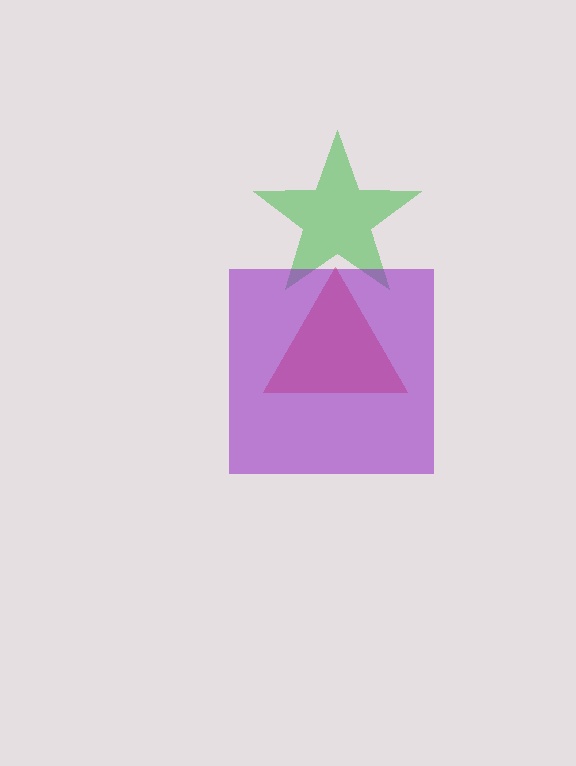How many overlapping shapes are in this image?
There are 3 overlapping shapes in the image.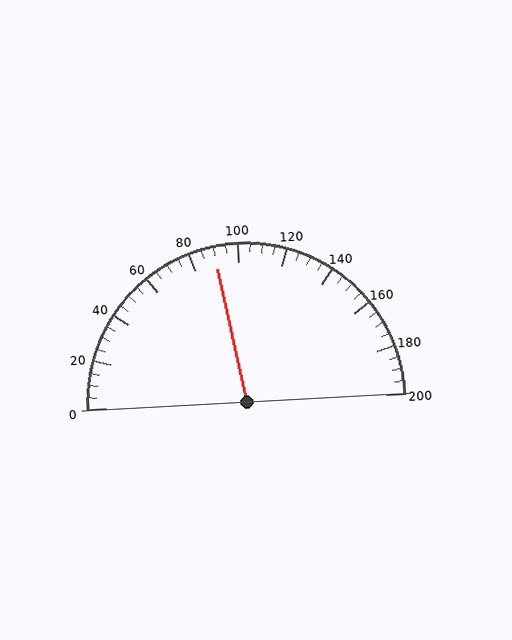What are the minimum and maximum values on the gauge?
The gauge ranges from 0 to 200.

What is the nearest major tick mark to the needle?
The nearest major tick mark is 80.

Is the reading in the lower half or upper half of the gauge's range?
The reading is in the lower half of the range (0 to 200).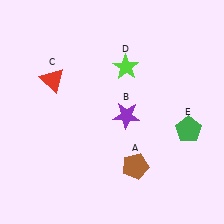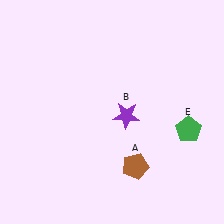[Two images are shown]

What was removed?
The lime star (D), the red triangle (C) were removed in Image 2.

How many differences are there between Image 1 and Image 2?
There are 2 differences between the two images.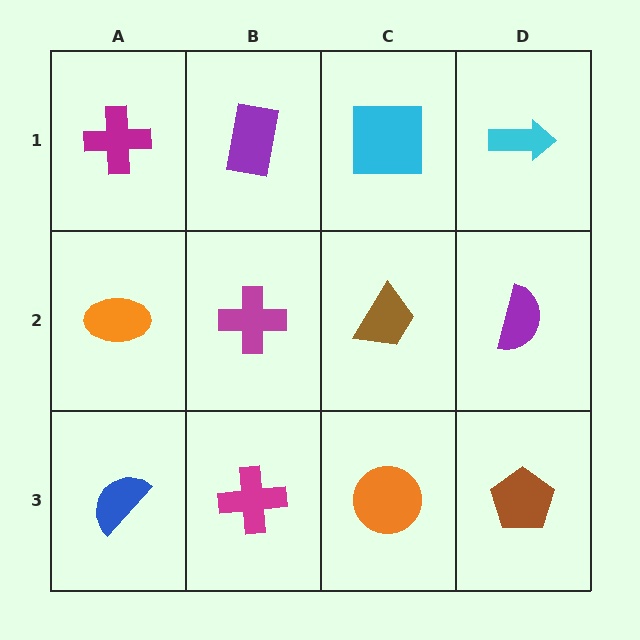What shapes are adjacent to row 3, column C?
A brown trapezoid (row 2, column C), a magenta cross (row 3, column B), a brown pentagon (row 3, column D).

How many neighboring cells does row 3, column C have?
3.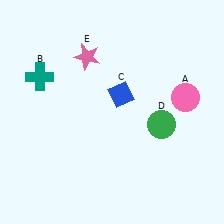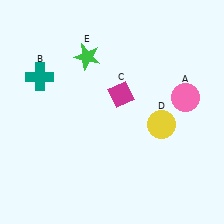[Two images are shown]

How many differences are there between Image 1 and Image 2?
There are 3 differences between the two images.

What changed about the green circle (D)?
In Image 1, D is green. In Image 2, it changed to yellow.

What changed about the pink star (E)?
In Image 1, E is pink. In Image 2, it changed to green.